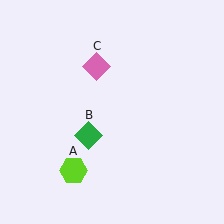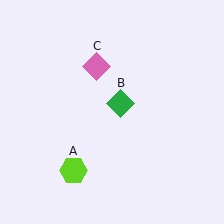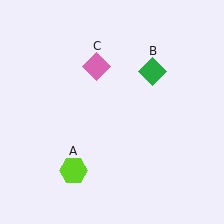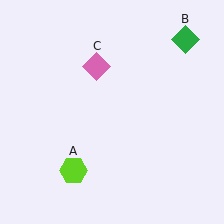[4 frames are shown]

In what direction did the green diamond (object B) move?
The green diamond (object B) moved up and to the right.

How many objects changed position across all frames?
1 object changed position: green diamond (object B).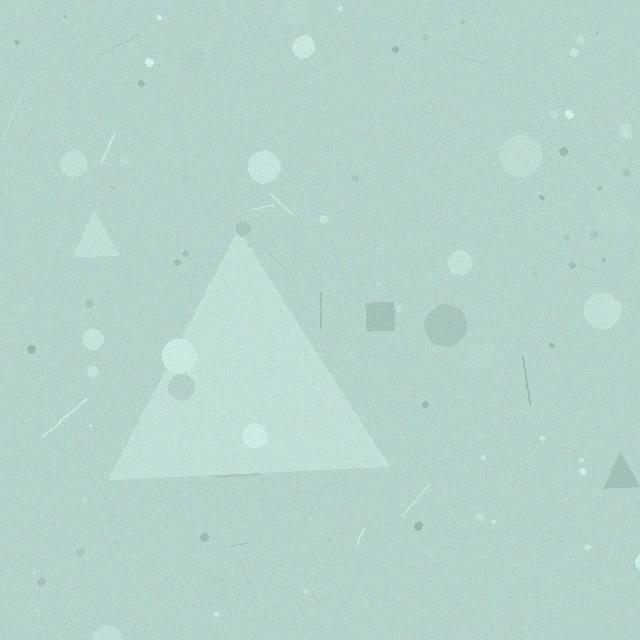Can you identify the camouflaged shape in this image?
The camouflaged shape is a triangle.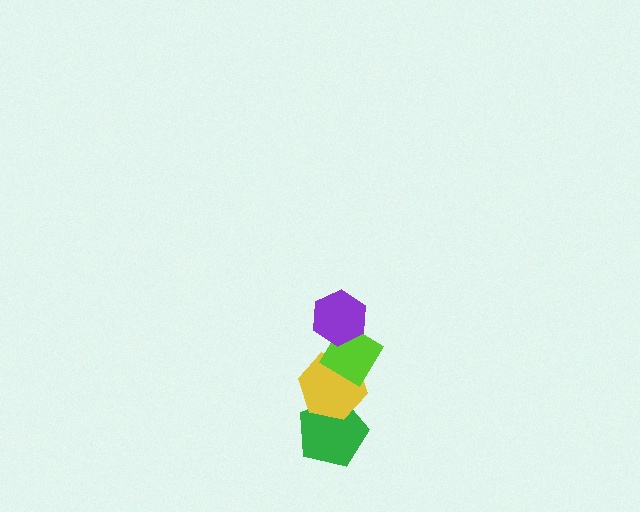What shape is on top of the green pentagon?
The yellow hexagon is on top of the green pentagon.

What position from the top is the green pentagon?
The green pentagon is 4th from the top.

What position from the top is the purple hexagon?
The purple hexagon is 1st from the top.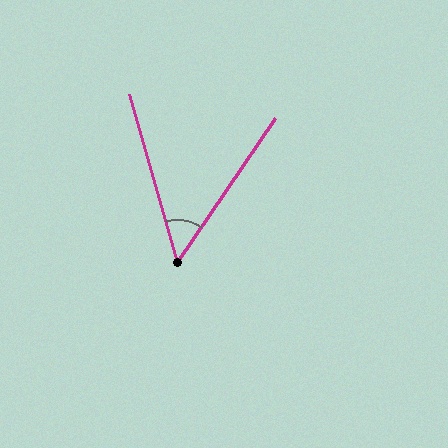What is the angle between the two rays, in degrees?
Approximately 50 degrees.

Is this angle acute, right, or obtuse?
It is acute.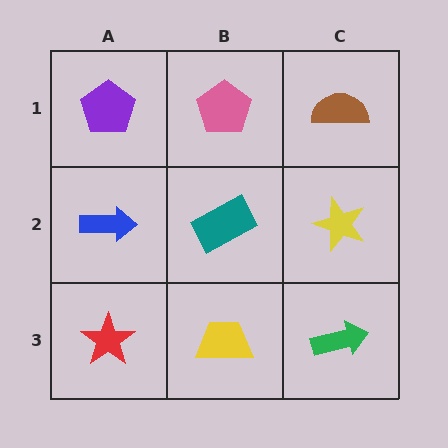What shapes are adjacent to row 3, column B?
A teal rectangle (row 2, column B), a red star (row 3, column A), a green arrow (row 3, column C).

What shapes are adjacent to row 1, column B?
A teal rectangle (row 2, column B), a purple pentagon (row 1, column A), a brown semicircle (row 1, column C).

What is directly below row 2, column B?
A yellow trapezoid.